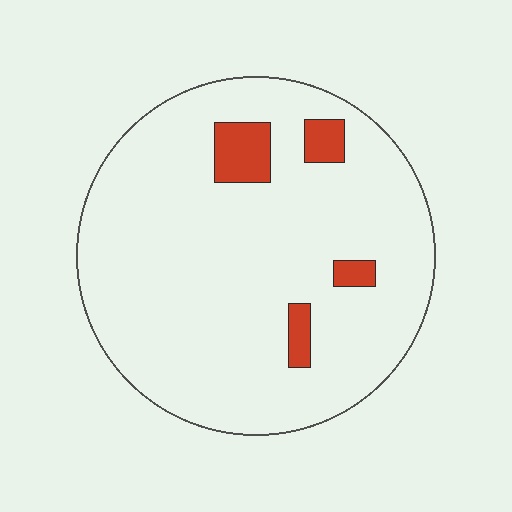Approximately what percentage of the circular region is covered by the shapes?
Approximately 10%.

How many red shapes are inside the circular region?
4.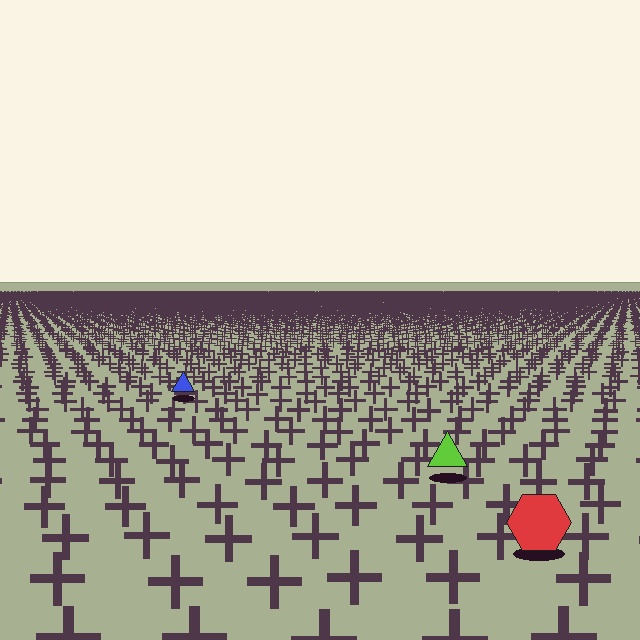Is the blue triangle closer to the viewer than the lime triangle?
No. The lime triangle is closer — you can tell from the texture gradient: the ground texture is coarser near it.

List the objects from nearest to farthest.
From nearest to farthest: the red hexagon, the lime triangle, the blue triangle.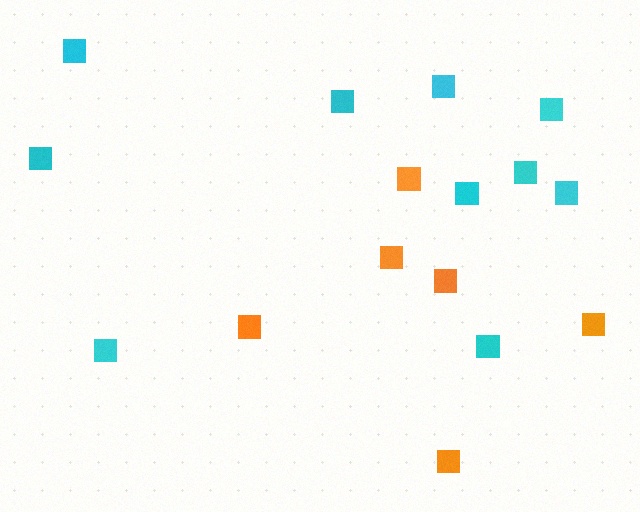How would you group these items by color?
There are 2 groups: one group of cyan squares (10) and one group of orange squares (6).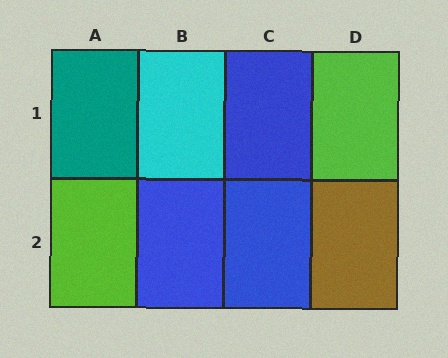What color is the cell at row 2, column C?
Blue.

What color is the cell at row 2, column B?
Blue.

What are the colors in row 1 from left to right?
Teal, cyan, blue, lime.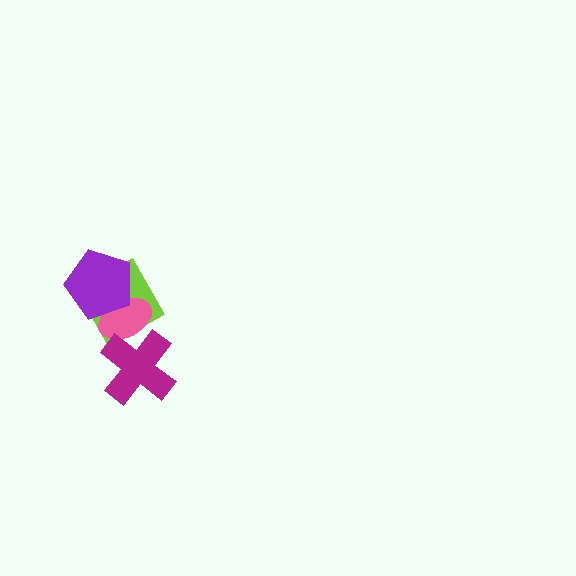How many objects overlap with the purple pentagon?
2 objects overlap with the purple pentagon.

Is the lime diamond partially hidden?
Yes, it is partially covered by another shape.